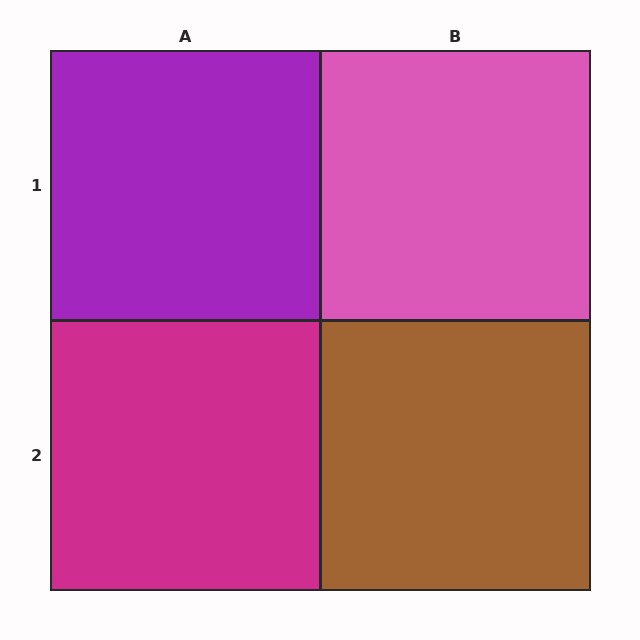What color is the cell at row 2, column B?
Brown.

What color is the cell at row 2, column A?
Magenta.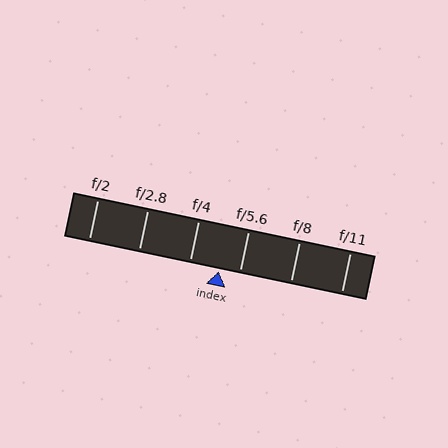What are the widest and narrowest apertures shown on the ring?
The widest aperture shown is f/2 and the narrowest is f/11.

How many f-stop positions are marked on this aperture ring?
There are 6 f-stop positions marked.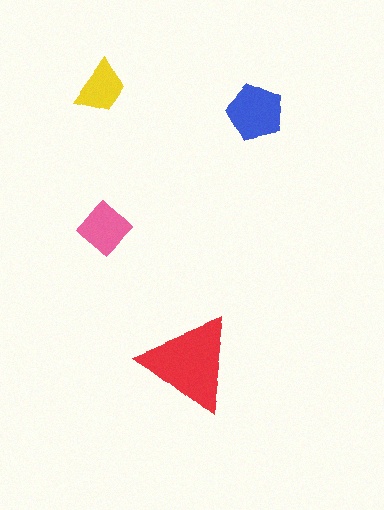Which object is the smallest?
The yellow trapezoid.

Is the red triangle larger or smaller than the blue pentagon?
Larger.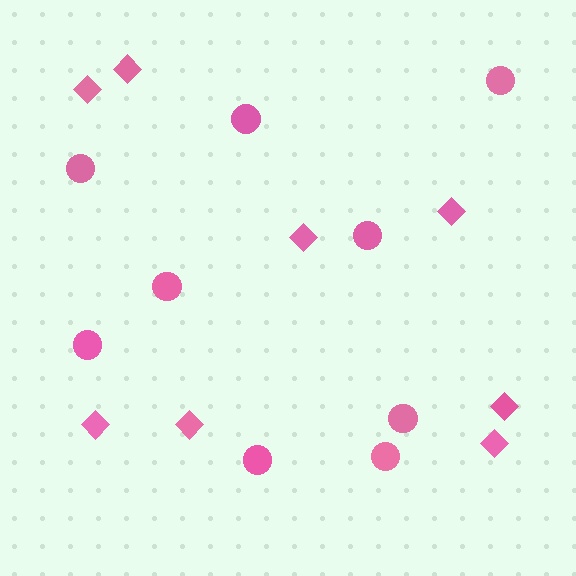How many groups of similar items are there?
There are 2 groups: one group of diamonds (8) and one group of circles (9).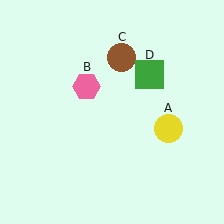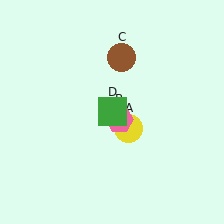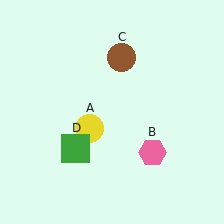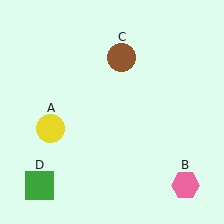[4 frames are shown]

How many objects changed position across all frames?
3 objects changed position: yellow circle (object A), pink hexagon (object B), green square (object D).